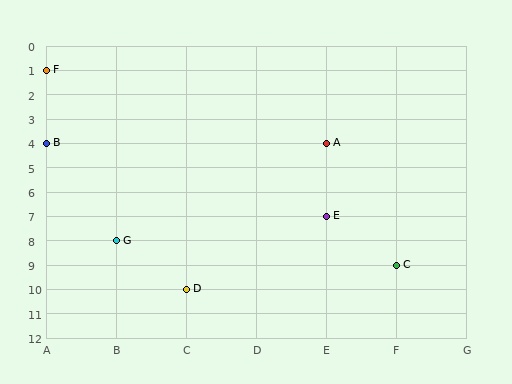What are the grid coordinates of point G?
Point G is at grid coordinates (B, 8).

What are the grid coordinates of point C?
Point C is at grid coordinates (F, 9).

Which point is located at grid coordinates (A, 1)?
Point F is at (A, 1).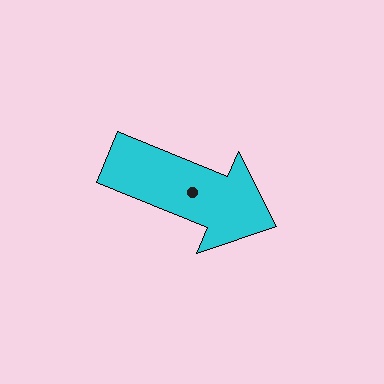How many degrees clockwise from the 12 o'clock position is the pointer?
Approximately 112 degrees.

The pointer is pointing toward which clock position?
Roughly 4 o'clock.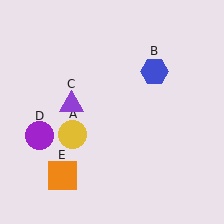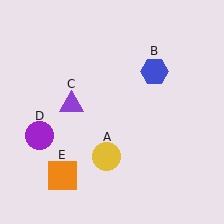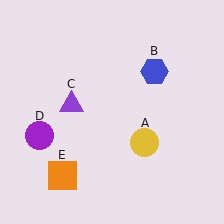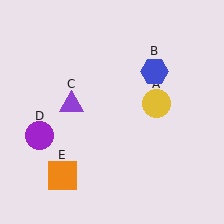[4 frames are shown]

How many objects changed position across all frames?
1 object changed position: yellow circle (object A).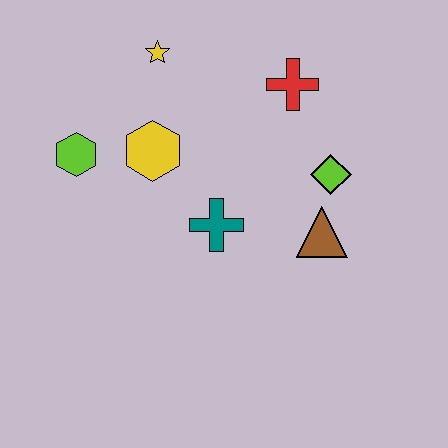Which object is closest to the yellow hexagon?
The lime hexagon is closest to the yellow hexagon.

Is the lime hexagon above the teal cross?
Yes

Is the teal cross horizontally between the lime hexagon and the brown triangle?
Yes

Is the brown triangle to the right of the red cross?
Yes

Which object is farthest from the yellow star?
The brown triangle is farthest from the yellow star.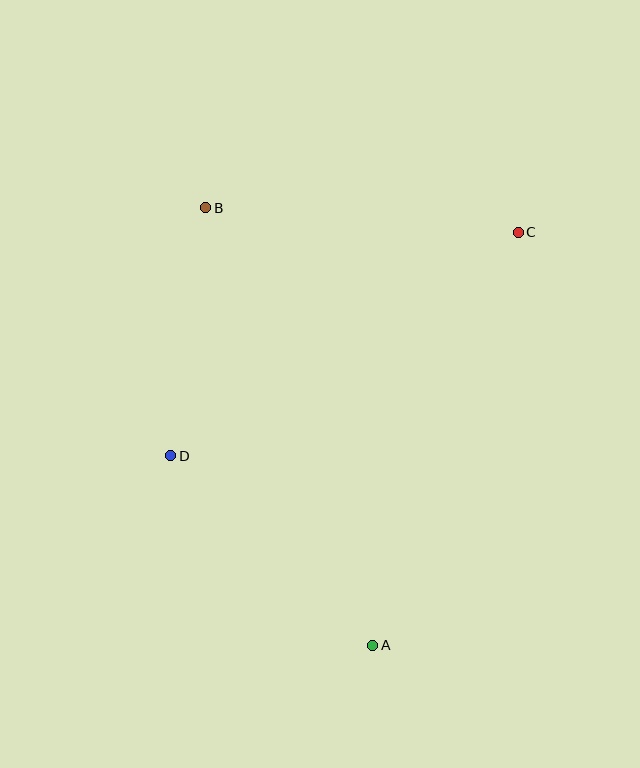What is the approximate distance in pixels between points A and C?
The distance between A and C is approximately 437 pixels.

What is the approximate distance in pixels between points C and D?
The distance between C and D is approximately 413 pixels.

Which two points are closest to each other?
Points B and D are closest to each other.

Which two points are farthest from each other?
Points A and B are farthest from each other.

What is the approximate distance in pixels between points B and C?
The distance between B and C is approximately 313 pixels.